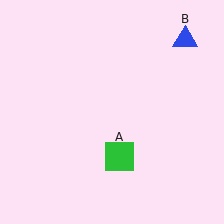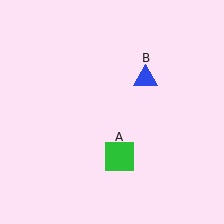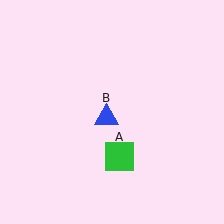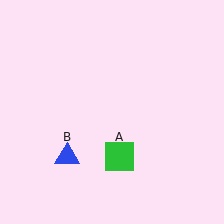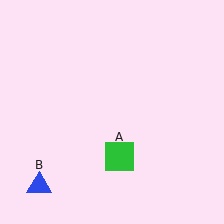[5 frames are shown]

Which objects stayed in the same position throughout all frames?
Green square (object A) remained stationary.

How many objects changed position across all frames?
1 object changed position: blue triangle (object B).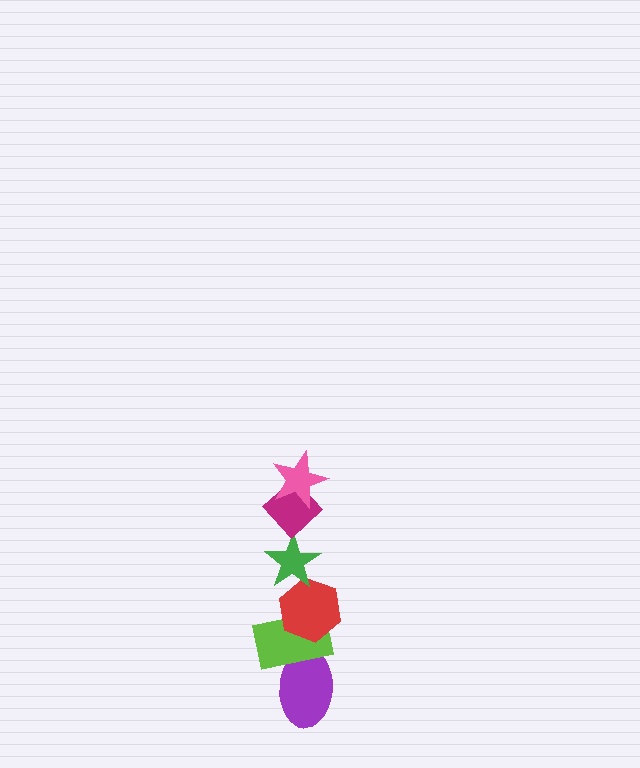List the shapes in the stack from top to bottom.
From top to bottom: the pink star, the magenta diamond, the green star, the red hexagon, the lime rectangle, the purple ellipse.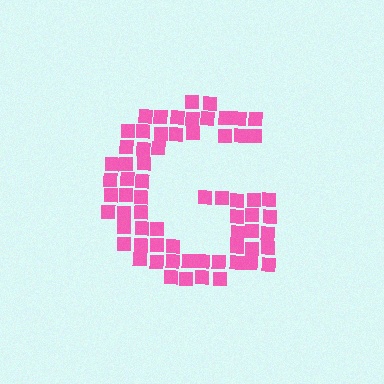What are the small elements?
The small elements are squares.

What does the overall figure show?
The overall figure shows the letter G.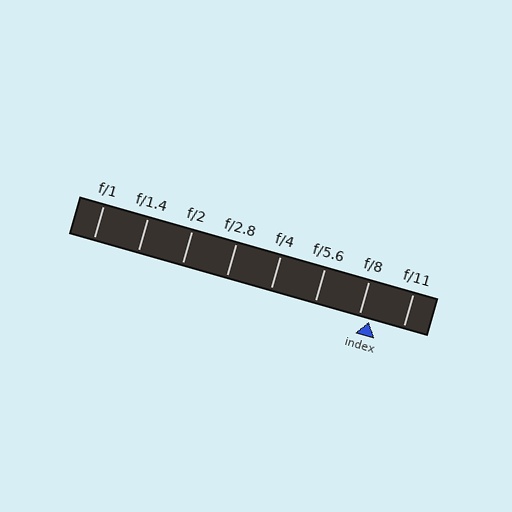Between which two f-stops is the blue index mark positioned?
The index mark is between f/8 and f/11.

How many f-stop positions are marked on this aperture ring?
There are 8 f-stop positions marked.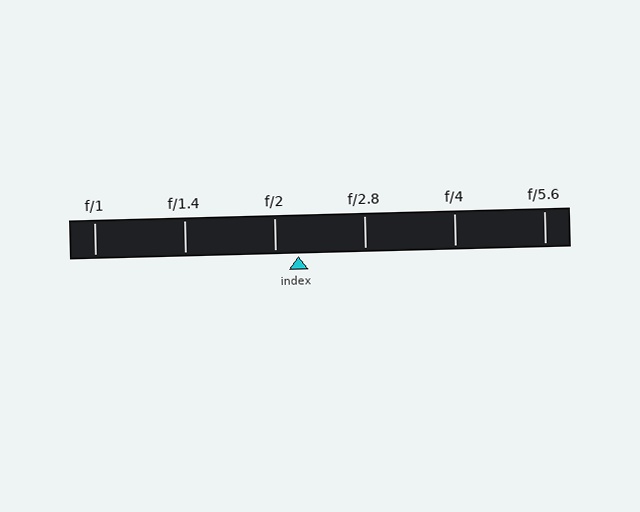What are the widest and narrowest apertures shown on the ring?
The widest aperture shown is f/1 and the narrowest is f/5.6.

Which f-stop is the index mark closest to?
The index mark is closest to f/2.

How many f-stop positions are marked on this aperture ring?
There are 6 f-stop positions marked.